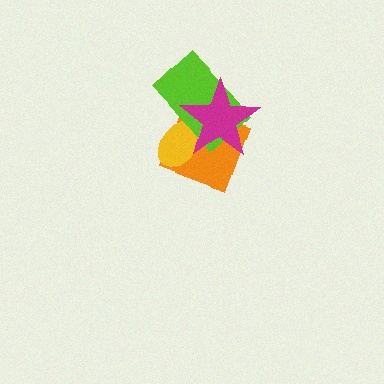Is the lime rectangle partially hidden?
Yes, it is partially covered by another shape.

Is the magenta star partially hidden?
No, no other shape covers it.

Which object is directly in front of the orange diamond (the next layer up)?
The yellow ellipse is directly in front of the orange diamond.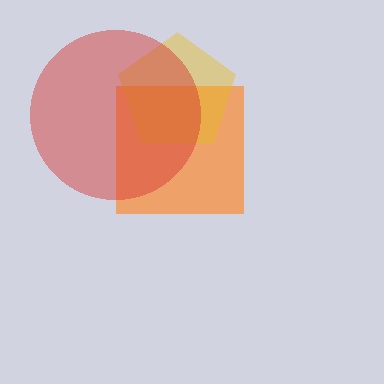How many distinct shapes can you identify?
There are 3 distinct shapes: an orange square, a yellow pentagon, a red circle.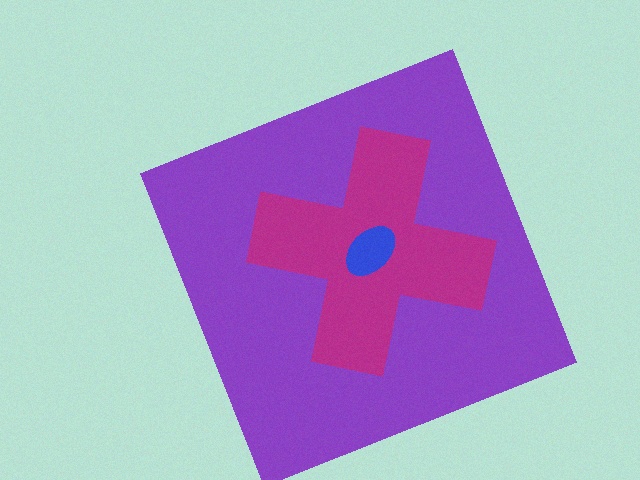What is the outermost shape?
The purple square.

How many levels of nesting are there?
3.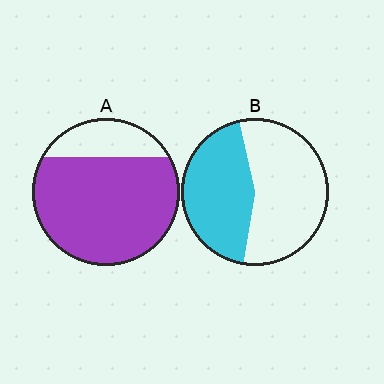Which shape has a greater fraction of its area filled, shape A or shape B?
Shape A.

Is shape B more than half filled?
No.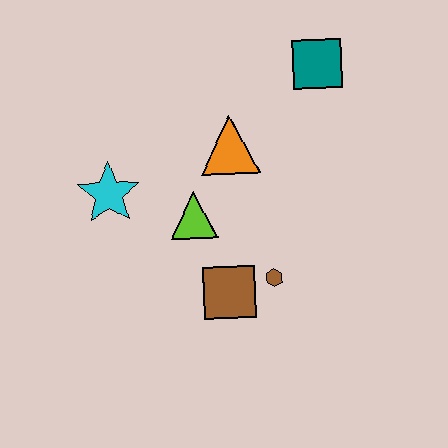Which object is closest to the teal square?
The orange triangle is closest to the teal square.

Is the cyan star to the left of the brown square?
Yes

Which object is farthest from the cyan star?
The teal square is farthest from the cyan star.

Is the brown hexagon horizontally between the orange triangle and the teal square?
Yes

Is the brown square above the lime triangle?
No